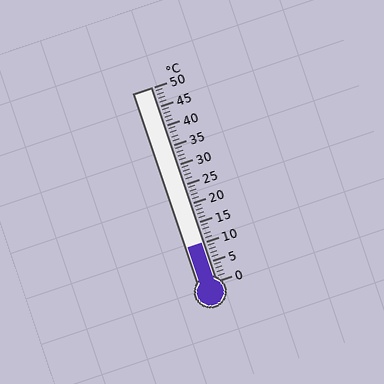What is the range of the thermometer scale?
The thermometer scale ranges from 0°C to 50°C.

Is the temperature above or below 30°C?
The temperature is below 30°C.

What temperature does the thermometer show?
The thermometer shows approximately 10°C.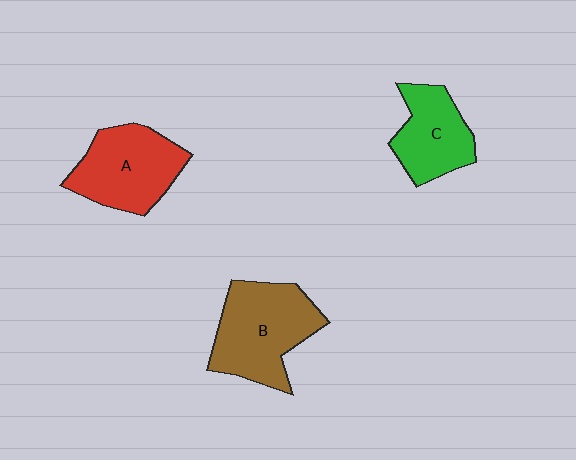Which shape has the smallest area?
Shape C (green).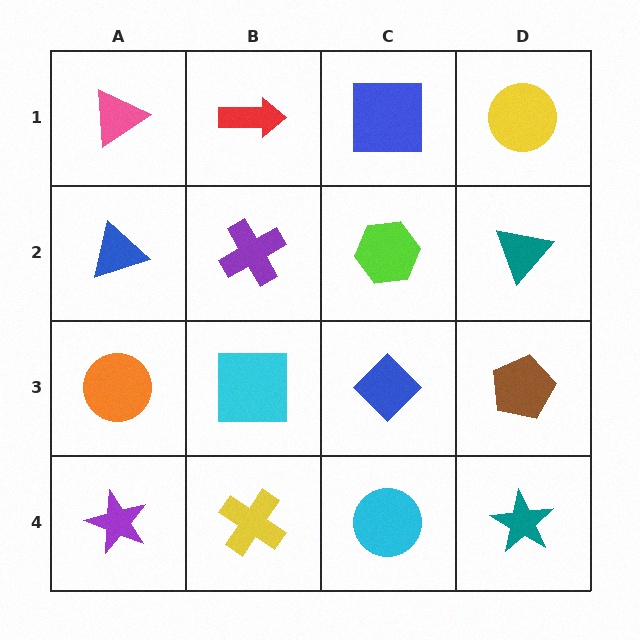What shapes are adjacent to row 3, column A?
A blue triangle (row 2, column A), a purple star (row 4, column A), a cyan square (row 3, column B).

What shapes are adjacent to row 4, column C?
A blue diamond (row 3, column C), a yellow cross (row 4, column B), a teal star (row 4, column D).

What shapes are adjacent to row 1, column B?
A purple cross (row 2, column B), a pink triangle (row 1, column A), a blue square (row 1, column C).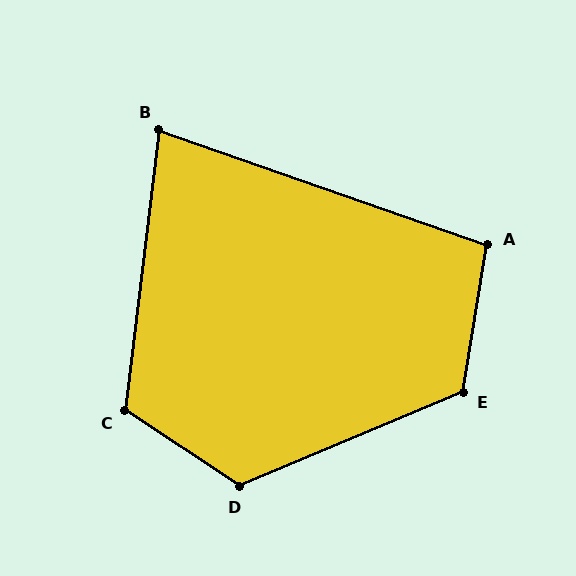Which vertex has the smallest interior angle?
B, at approximately 78 degrees.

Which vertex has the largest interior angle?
D, at approximately 124 degrees.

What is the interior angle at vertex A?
Approximately 100 degrees (obtuse).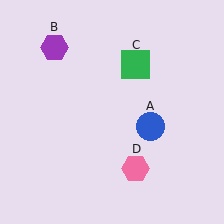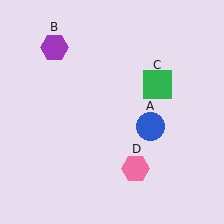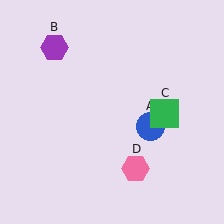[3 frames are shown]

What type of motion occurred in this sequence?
The green square (object C) rotated clockwise around the center of the scene.